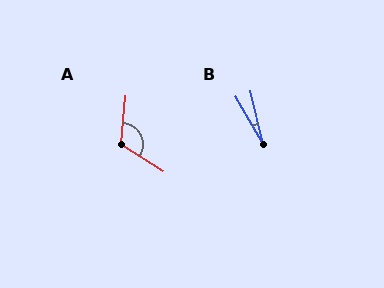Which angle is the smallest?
B, at approximately 17 degrees.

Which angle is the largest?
A, at approximately 118 degrees.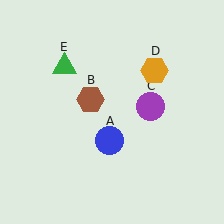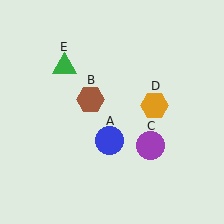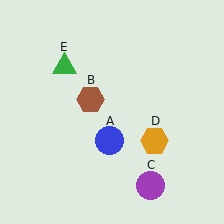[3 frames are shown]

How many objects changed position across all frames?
2 objects changed position: purple circle (object C), orange hexagon (object D).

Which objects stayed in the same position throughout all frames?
Blue circle (object A) and brown hexagon (object B) and green triangle (object E) remained stationary.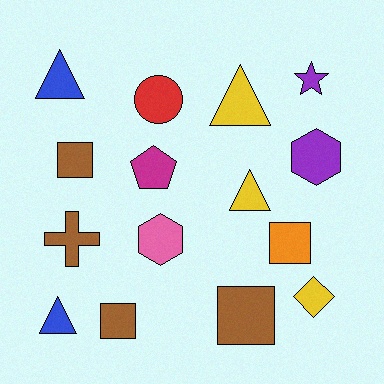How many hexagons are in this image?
There are 2 hexagons.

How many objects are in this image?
There are 15 objects.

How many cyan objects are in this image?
There are no cyan objects.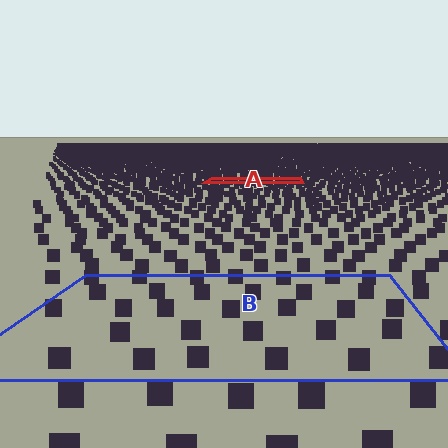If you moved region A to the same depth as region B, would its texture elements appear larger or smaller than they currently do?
They would appear larger. At a closer depth, the same texture elements are projected at a bigger on-screen size.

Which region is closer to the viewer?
Region B is closer. The texture elements there are larger and more spread out.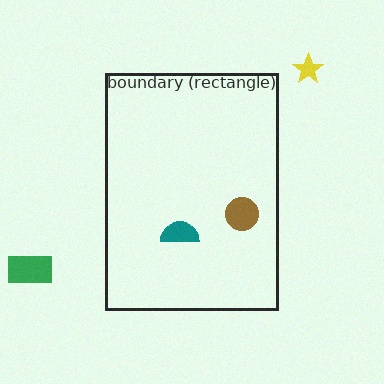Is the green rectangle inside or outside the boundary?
Outside.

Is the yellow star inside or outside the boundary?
Outside.